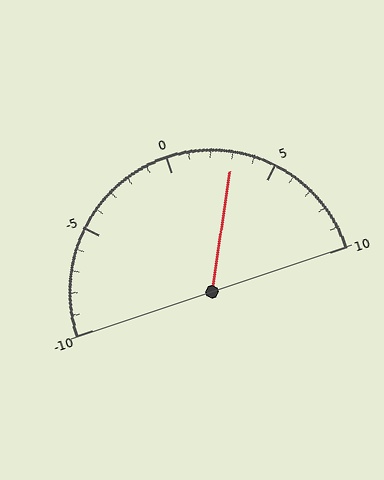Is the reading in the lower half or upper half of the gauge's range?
The reading is in the upper half of the range (-10 to 10).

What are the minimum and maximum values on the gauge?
The gauge ranges from -10 to 10.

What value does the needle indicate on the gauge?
The needle indicates approximately 3.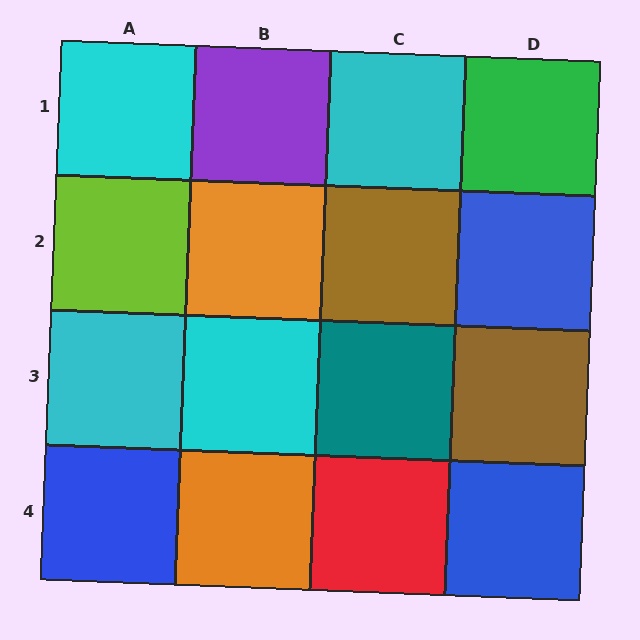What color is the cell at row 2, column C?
Brown.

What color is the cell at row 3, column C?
Teal.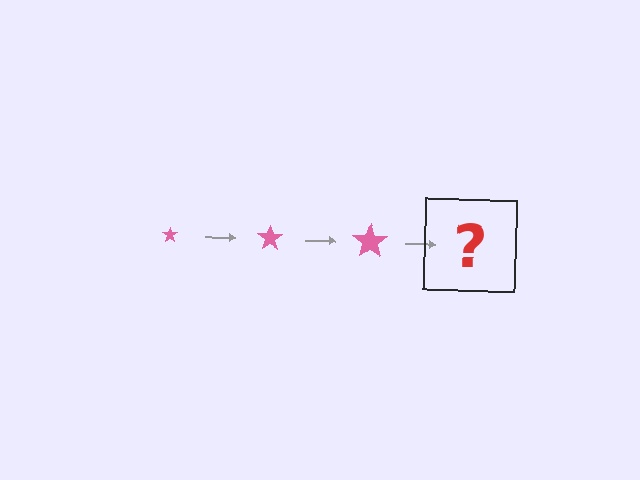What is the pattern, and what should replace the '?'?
The pattern is that the star gets progressively larger each step. The '?' should be a pink star, larger than the previous one.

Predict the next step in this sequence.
The next step is a pink star, larger than the previous one.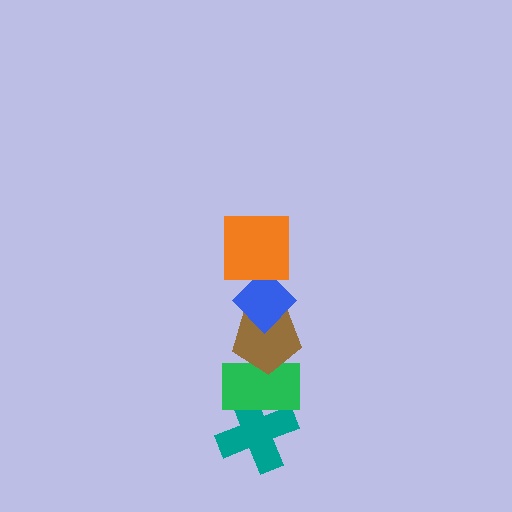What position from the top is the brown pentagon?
The brown pentagon is 3rd from the top.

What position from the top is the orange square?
The orange square is 1st from the top.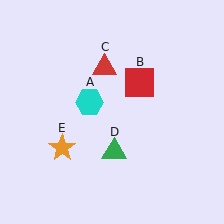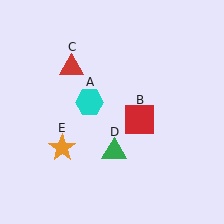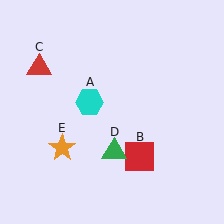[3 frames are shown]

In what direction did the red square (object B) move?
The red square (object B) moved down.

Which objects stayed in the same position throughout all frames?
Cyan hexagon (object A) and green triangle (object D) and orange star (object E) remained stationary.